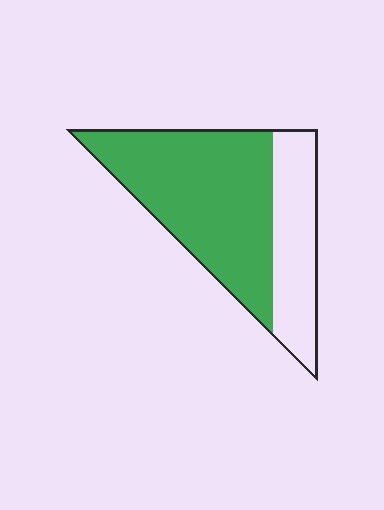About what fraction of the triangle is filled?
About two thirds (2/3).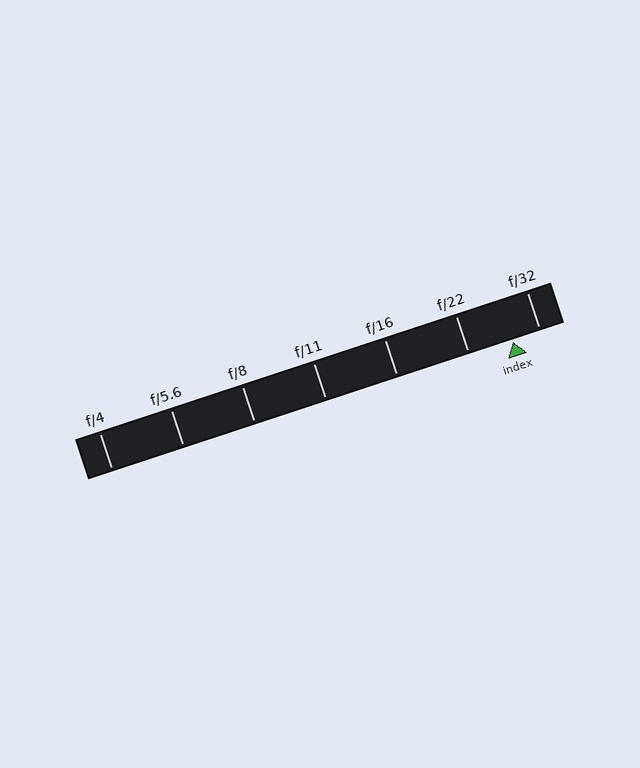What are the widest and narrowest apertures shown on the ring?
The widest aperture shown is f/4 and the narrowest is f/32.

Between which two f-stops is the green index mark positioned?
The index mark is between f/22 and f/32.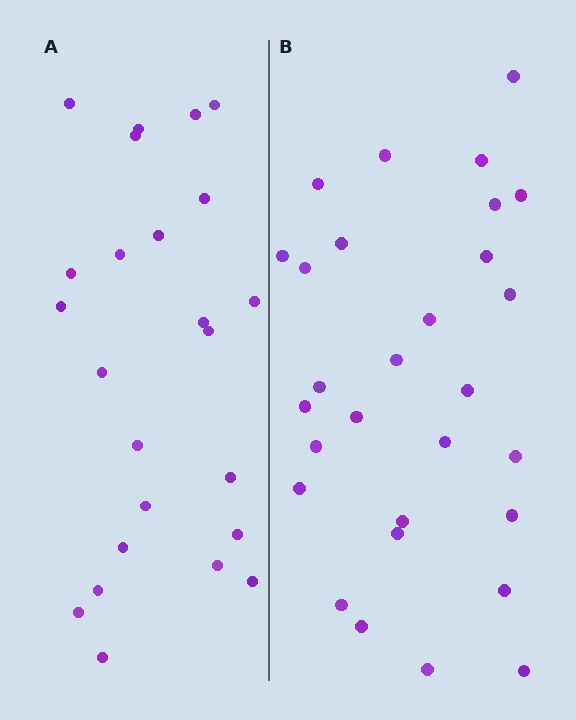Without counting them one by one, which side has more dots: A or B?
Region B (the right region) has more dots.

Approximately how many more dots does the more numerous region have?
Region B has about 5 more dots than region A.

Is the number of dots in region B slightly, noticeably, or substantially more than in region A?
Region B has only slightly more — the two regions are fairly close. The ratio is roughly 1.2 to 1.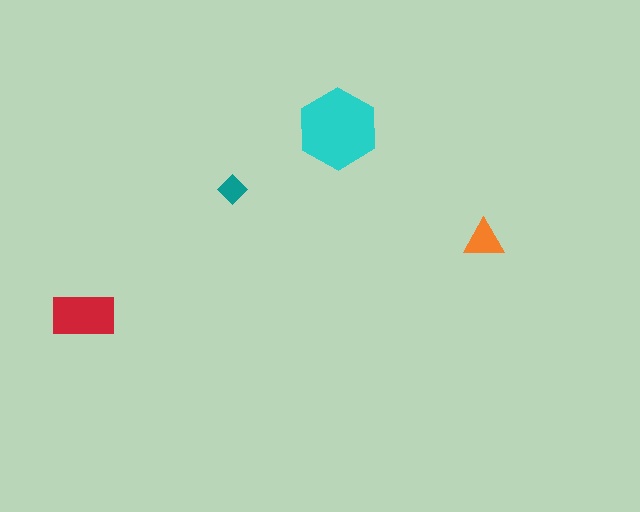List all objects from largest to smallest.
The cyan hexagon, the red rectangle, the orange triangle, the teal diamond.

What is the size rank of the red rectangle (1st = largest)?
2nd.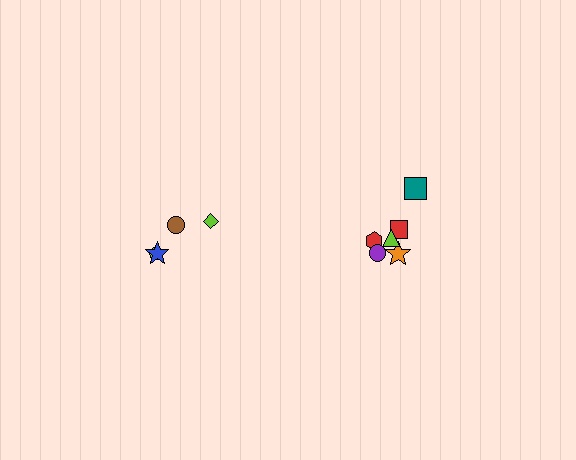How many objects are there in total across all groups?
There are 10 objects.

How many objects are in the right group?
There are 6 objects.